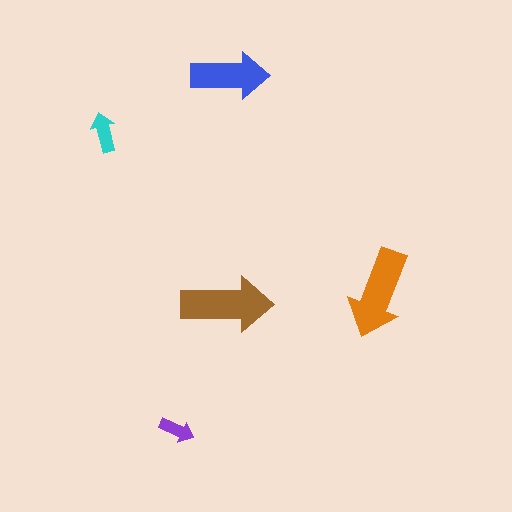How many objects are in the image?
There are 5 objects in the image.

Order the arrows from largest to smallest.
the brown one, the orange one, the blue one, the cyan one, the purple one.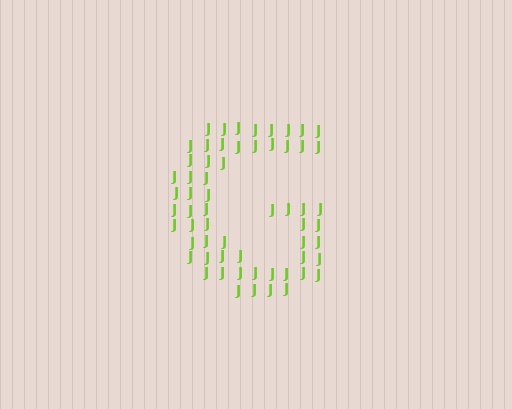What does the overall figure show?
The overall figure shows the letter G.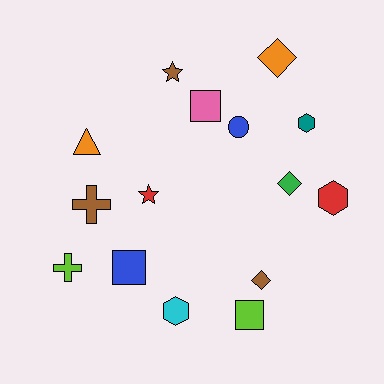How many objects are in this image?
There are 15 objects.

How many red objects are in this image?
There are 2 red objects.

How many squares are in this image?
There are 3 squares.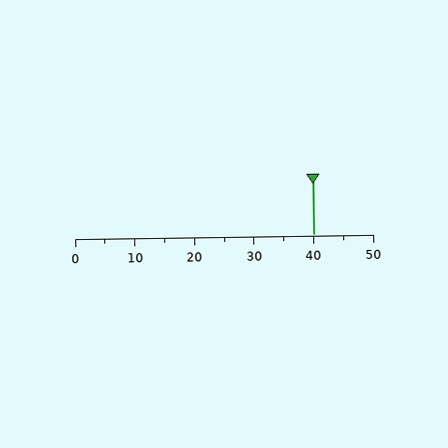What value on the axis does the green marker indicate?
The marker indicates approximately 40.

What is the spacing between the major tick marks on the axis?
The major ticks are spaced 10 apart.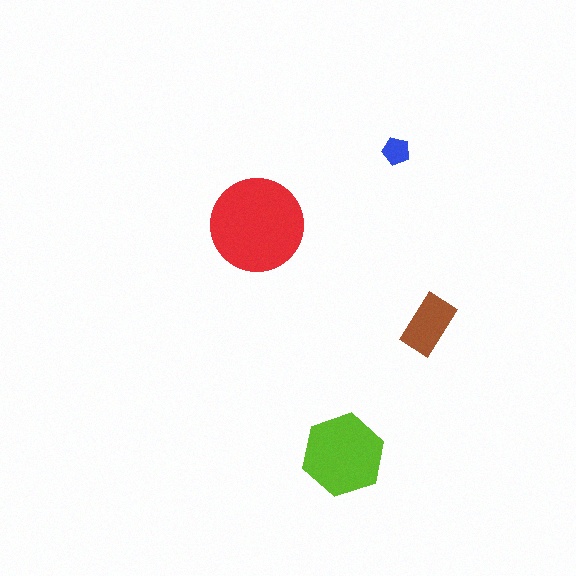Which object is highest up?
The blue pentagon is topmost.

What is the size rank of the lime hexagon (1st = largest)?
2nd.